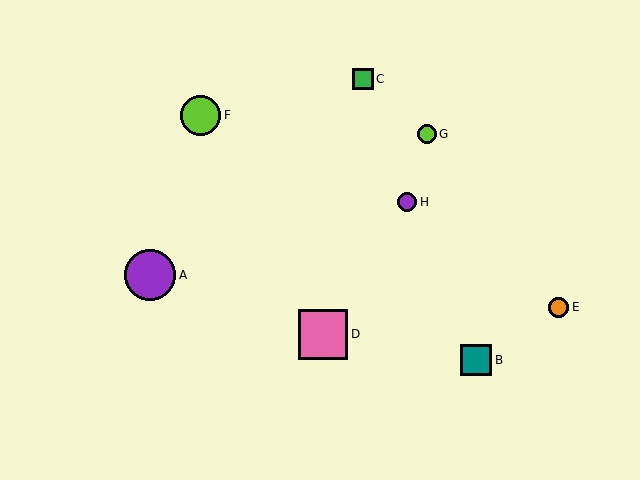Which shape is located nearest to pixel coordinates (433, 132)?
The lime circle (labeled G) at (427, 134) is nearest to that location.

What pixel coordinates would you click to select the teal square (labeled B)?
Click at (476, 360) to select the teal square B.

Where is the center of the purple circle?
The center of the purple circle is at (407, 202).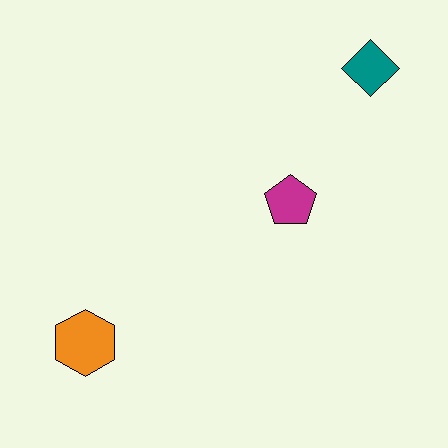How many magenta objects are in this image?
There is 1 magenta object.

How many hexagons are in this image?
There is 1 hexagon.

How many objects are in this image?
There are 3 objects.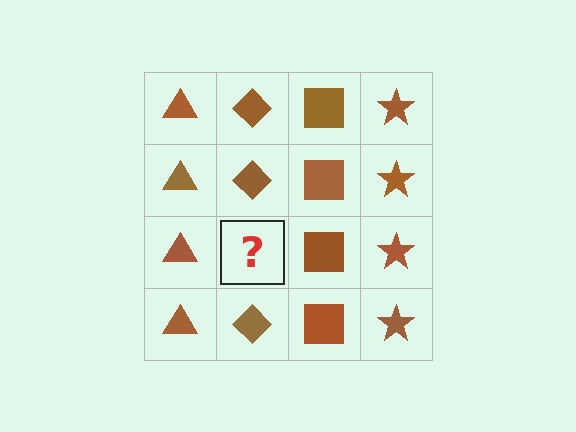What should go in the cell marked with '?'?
The missing cell should contain a brown diamond.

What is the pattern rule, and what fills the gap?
The rule is that each column has a consistent shape. The gap should be filled with a brown diamond.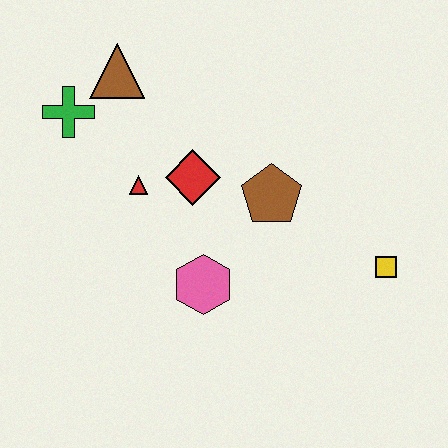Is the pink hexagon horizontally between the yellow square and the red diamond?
Yes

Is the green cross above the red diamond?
Yes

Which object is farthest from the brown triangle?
The yellow square is farthest from the brown triangle.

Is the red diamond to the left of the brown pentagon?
Yes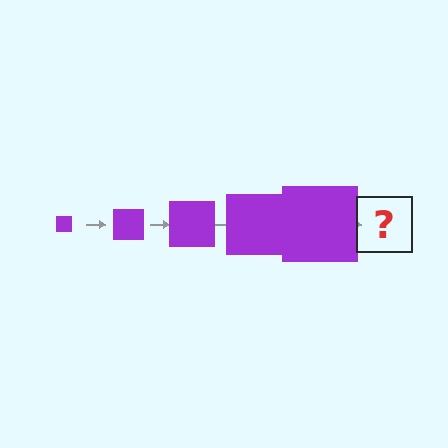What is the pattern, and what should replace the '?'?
The pattern is that the square gets progressively larger each step. The '?' should be a purple square, larger than the previous one.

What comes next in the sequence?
The next element should be a purple square, larger than the previous one.